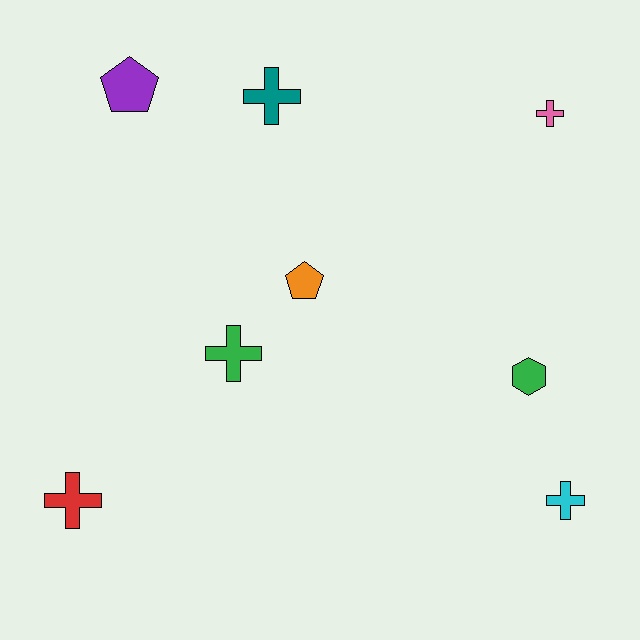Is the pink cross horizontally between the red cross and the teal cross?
No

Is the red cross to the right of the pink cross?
No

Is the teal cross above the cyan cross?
Yes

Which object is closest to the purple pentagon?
The teal cross is closest to the purple pentagon.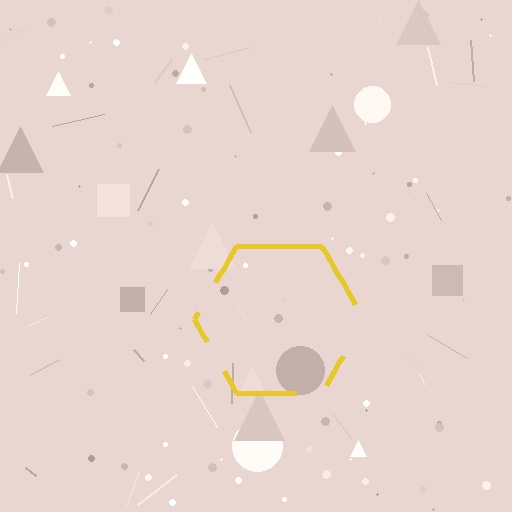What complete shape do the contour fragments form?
The contour fragments form a hexagon.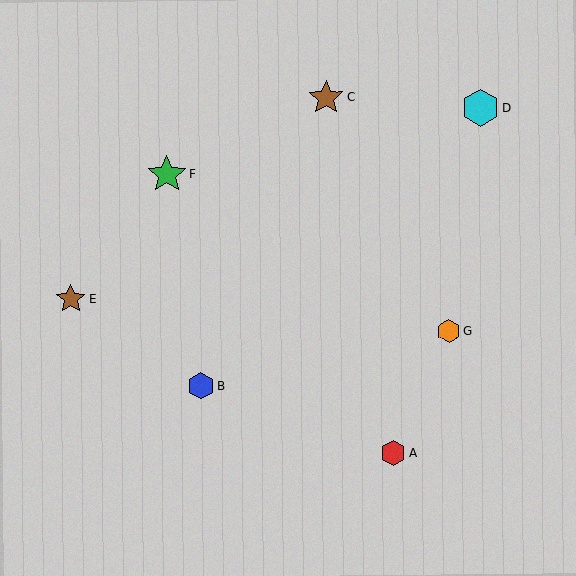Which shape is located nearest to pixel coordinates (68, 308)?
The brown star (labeled E) at (71, 299) is nearest to that location.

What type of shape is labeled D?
Shape D is a cyan hexagon.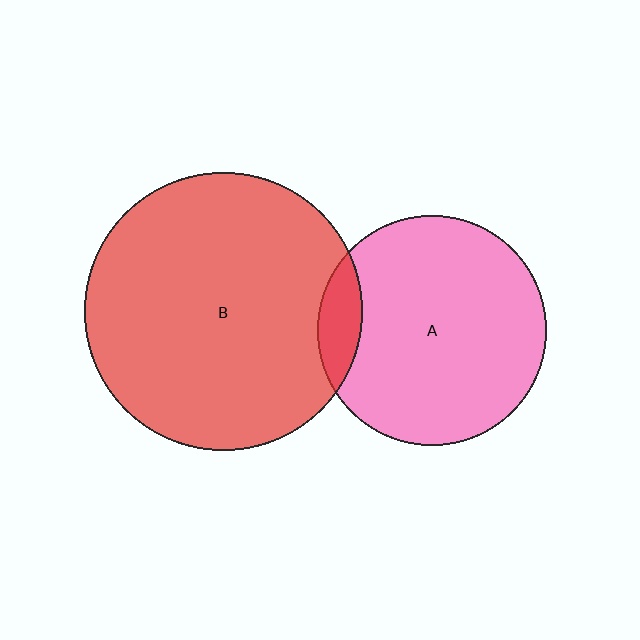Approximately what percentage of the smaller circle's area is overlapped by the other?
Approximately 10%.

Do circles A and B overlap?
Yes.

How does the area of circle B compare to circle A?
Approximately 1.5 times.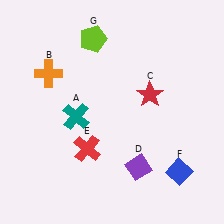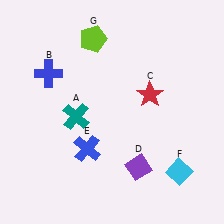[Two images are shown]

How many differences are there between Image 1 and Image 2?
There are 3 differences between the two images.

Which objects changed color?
B changed from orange to blue. E changed from red to blue. F changed from blue to cyan.